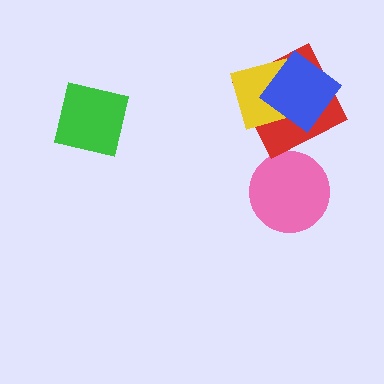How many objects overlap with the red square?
2 objects overlap with the red square.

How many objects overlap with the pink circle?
0 objects overlap with the pink circle.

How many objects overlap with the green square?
0 objects overlap with the green square.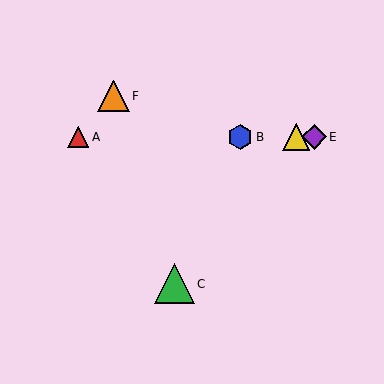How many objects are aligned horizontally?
4 objects (A, B, D, E) are aligned horizontally.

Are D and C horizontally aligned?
No, D is at y≈137 and C is at y≈284.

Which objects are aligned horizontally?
Objects A, B, D, E are aligned horizontally.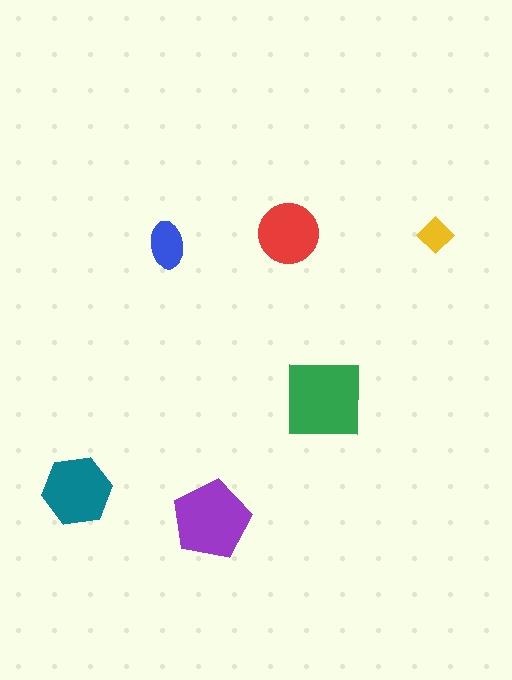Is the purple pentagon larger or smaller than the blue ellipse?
Larger.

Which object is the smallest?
The yellow diamond.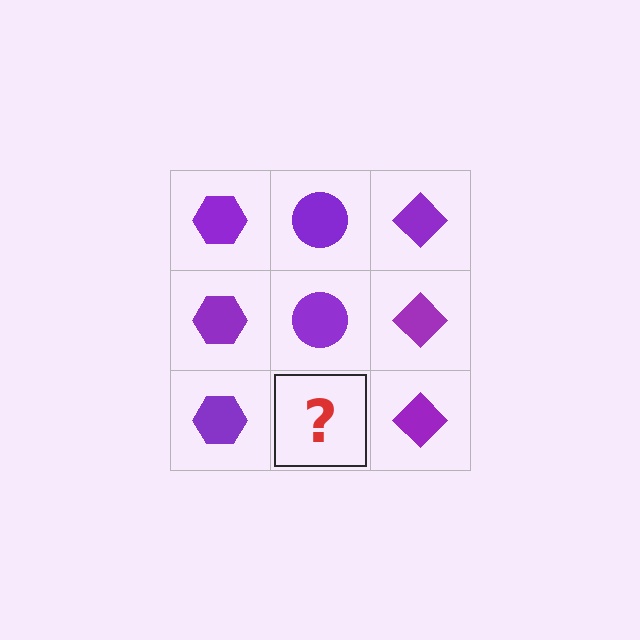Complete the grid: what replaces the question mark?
The question mark should be replaced with a purple circle.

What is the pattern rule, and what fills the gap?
The rule is that each column has a consistent shape. The gap should be filled with a purple circle.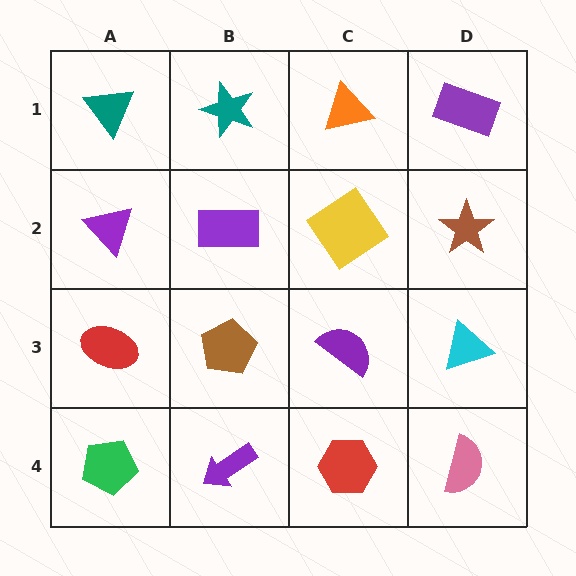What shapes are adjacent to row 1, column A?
A purple triangle (row 2, column A), a teal star (row 1, column B).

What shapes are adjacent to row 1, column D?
A brown star (row 2, column D), an orange triangle (row 1, column C).